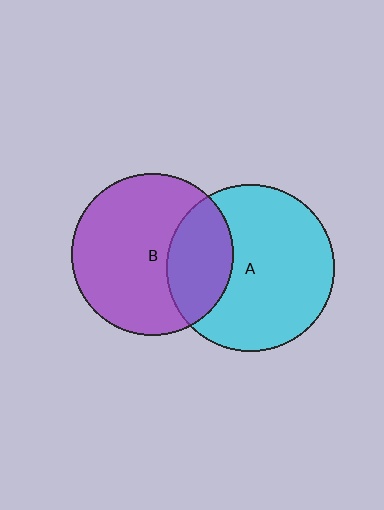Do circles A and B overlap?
Yes.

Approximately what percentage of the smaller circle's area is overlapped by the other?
Approximately 30%.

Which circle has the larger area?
Circle A (cyan).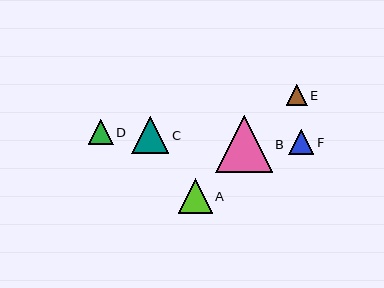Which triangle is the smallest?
Triangle E is the smallest with a size of approximately 21 pixels.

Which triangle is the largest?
Triangle B is the largest with a size of approximately 57 pixels.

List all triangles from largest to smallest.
From largest to smallest: B, C, A, D, F, E.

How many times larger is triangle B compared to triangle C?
Triangle B is approximately 1.5 times the size of triangle C.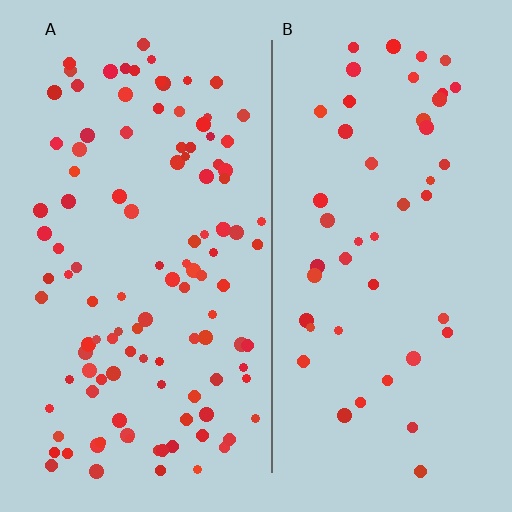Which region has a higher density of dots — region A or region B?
A (the left).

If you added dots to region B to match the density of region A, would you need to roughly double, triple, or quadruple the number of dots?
Approximately double.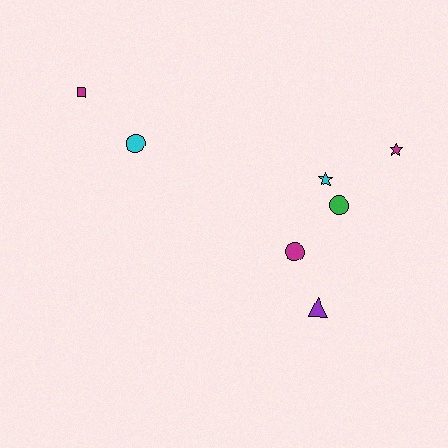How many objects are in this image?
There are 7 objects.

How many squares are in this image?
There is 1 square.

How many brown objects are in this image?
There are no brown objects.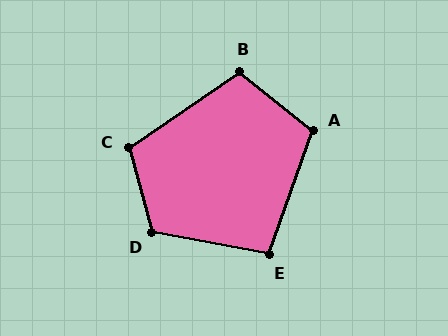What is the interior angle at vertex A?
Approximately 108 degrees (obtuse).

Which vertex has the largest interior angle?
D, at approximately 115 degrees.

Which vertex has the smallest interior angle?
E, at approximately 99 degrees.